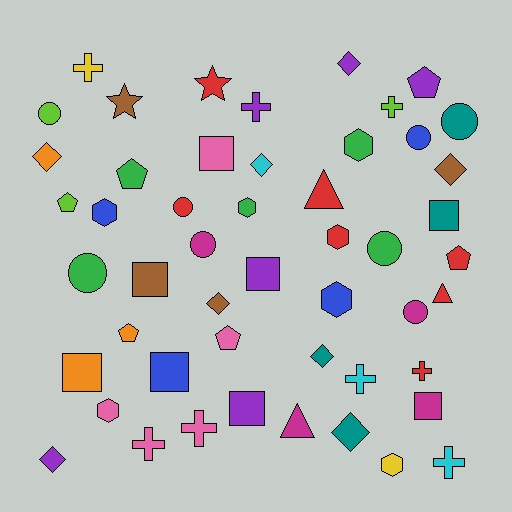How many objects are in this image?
There are 50 objects.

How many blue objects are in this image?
There are 4 blue objects.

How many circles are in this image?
There are 8 circles.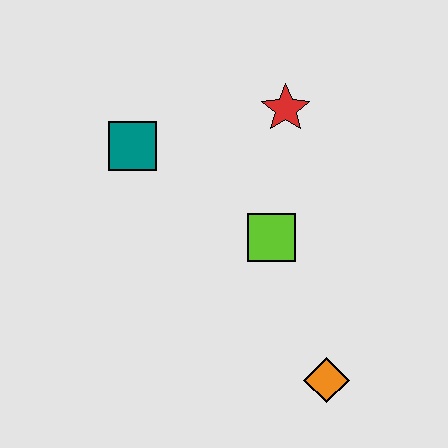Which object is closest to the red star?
The lime square is closest to the red star.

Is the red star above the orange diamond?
Yes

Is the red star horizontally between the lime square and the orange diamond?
Yes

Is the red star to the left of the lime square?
No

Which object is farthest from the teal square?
The orange diamond is farthest from the teal square.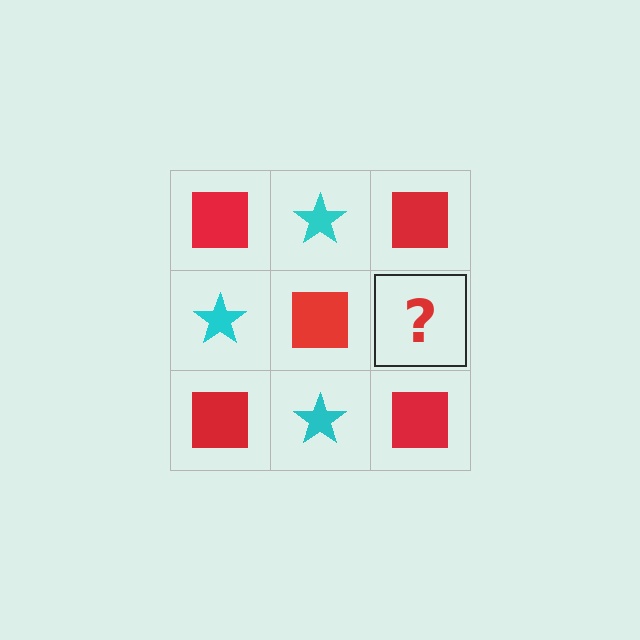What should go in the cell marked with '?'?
The missing cell should contain a cyan star.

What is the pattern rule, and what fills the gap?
The rule is that it alternates red square and cyan star in a checkerboard pattern. The gap should be filled with a cyan star.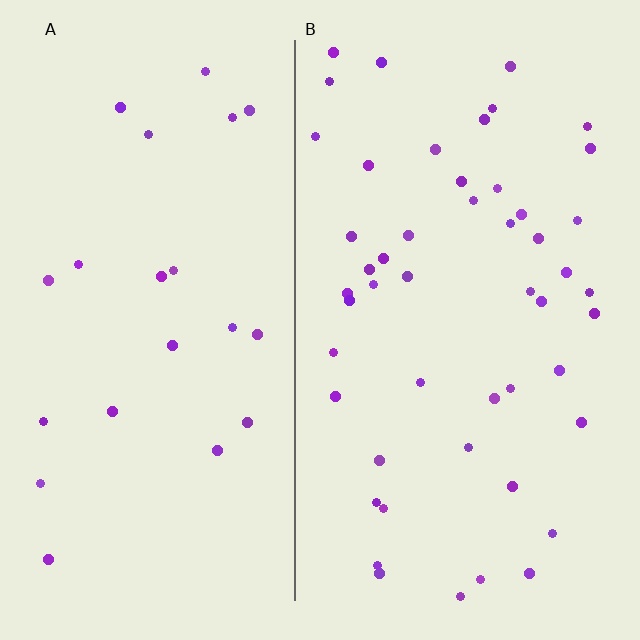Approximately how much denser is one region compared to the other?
Approximately 2.3× — region B over region A.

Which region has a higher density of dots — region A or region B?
B (the right).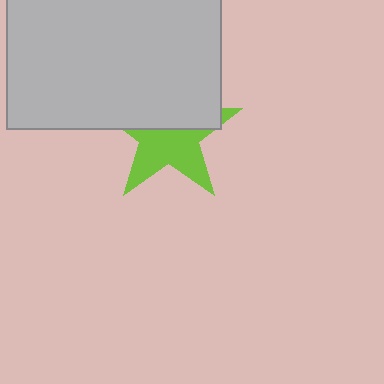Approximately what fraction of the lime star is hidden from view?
Roughly 48% of the lime star is hidden behind the light gray rectangle.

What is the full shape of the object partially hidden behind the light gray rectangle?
The partially hidden object is a lime star.